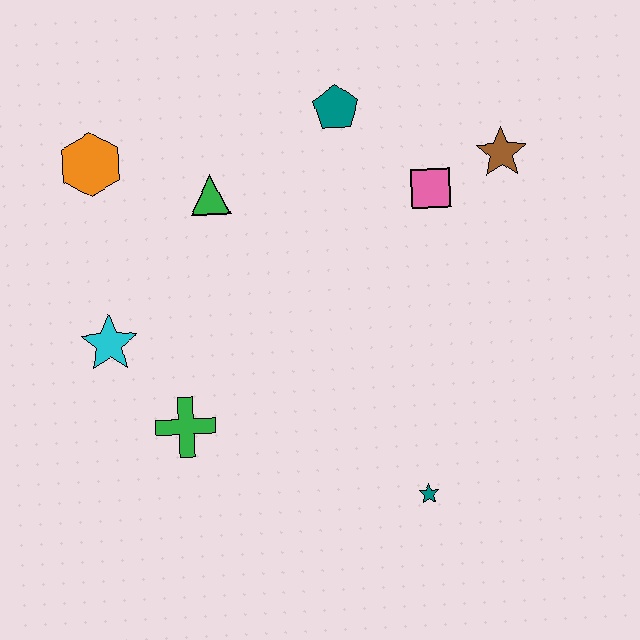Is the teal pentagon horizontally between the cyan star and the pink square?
Yes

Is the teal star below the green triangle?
Yes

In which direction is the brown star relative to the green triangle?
The brown star is to the right of the green triangle.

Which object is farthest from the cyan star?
The brown star is farthest from the cyan star.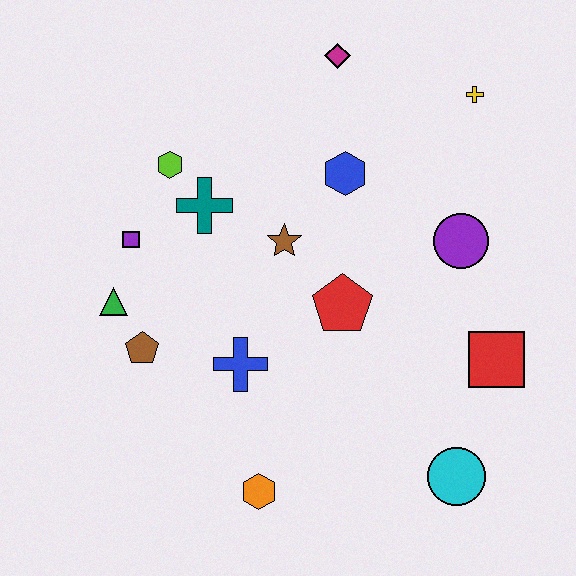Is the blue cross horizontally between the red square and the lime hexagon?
Yes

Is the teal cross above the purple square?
Yes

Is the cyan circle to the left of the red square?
Yes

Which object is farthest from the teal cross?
The cyan circle is farthest from the teal cross.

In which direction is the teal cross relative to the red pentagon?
The teal cross is to the left of the red pentagon.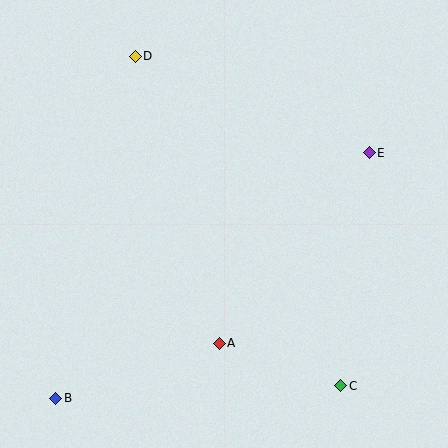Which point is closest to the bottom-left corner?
Point B is closest to the bottom-left corner.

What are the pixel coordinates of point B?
Point B is at (56, 398).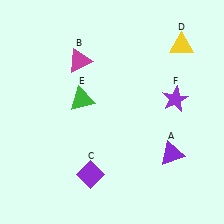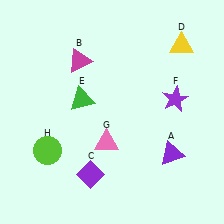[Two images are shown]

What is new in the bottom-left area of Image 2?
A pink triangle (G) was added in the bottom-left area of Image 2.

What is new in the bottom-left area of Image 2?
A lime circle (H) was added in the bottom-left area of Image 2.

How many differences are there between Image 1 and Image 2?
There are 2 differences between the two images.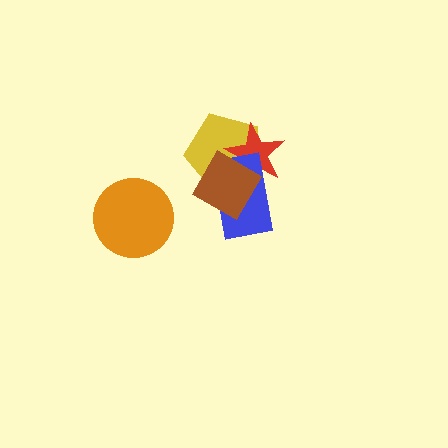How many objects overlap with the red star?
3 objects overlap with the red star.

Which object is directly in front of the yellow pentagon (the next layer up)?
The red star is directly in front of the yellow pentagon.